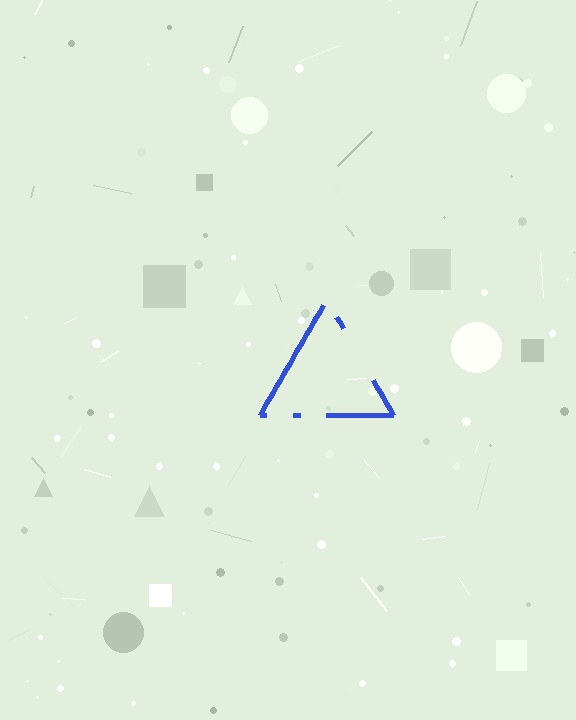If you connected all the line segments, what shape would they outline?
They would outline a triangle.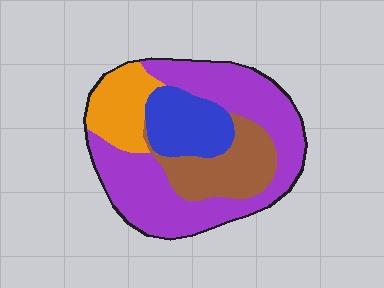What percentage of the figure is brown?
Brown takes up about one fifth (1/5) of the figure.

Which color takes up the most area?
Purple, at roughly 50%.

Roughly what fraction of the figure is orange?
Orange covers 14% of the figure.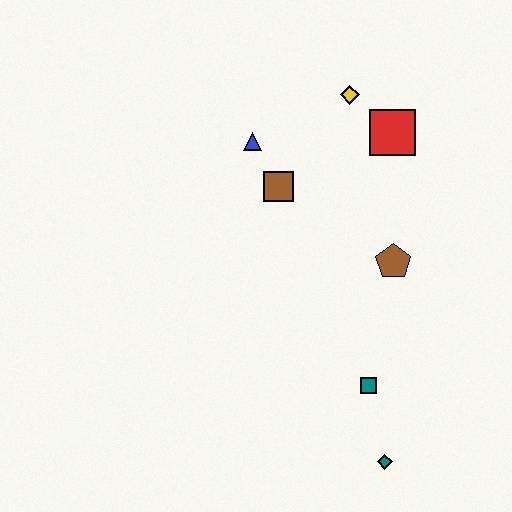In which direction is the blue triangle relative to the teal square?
The blue triangle is above the teal square.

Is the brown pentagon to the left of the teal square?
No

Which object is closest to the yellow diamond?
The red square is closest to the yellow diamond.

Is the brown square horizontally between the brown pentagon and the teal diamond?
No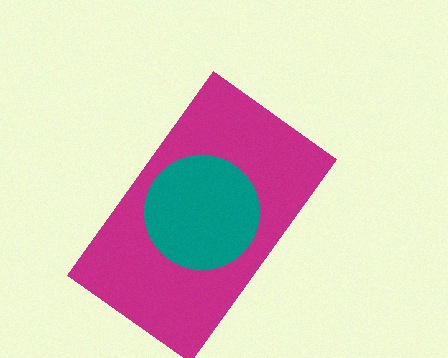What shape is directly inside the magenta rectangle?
The teal circle.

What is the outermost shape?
The magenta rectangle.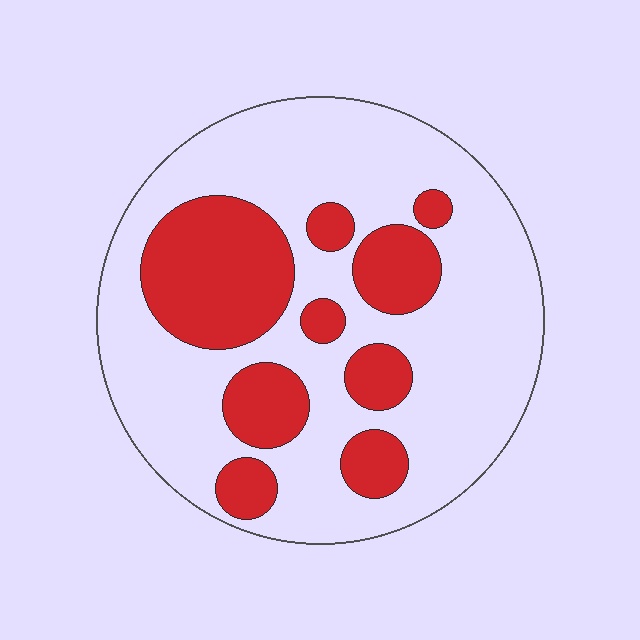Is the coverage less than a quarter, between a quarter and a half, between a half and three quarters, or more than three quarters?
Between a quarter and a half.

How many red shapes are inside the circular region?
9.